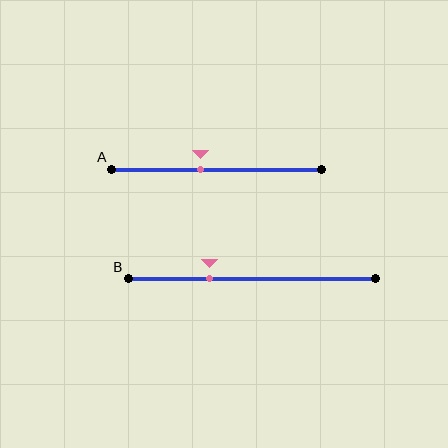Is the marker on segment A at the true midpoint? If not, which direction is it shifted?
No, the marker on segment A is shifted to the left by about 8% of the segment length.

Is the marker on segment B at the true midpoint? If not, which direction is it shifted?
No, the marker on segment B is shifted to the left by about 17% of the segment length.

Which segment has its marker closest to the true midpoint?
Segment A has its marker closest to the true midpoint.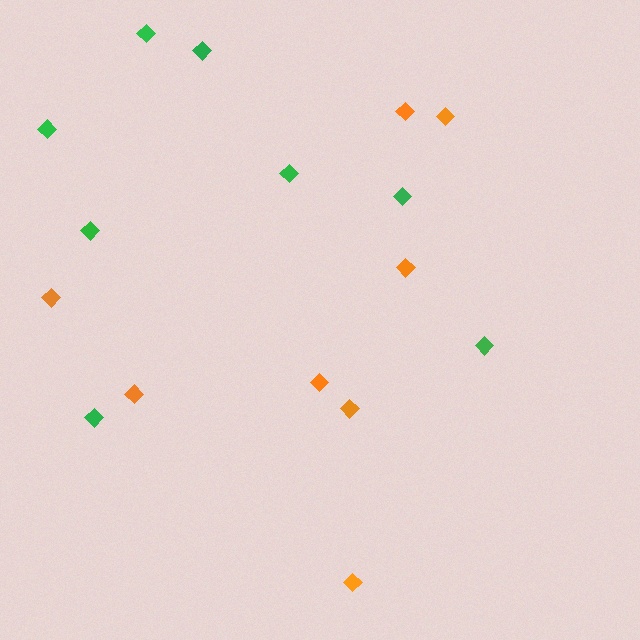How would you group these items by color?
There are 2 groups: one group of green diamonds (8) and one group of orange diamonds (8).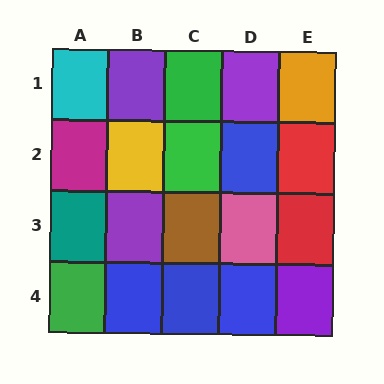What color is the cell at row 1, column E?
Orange.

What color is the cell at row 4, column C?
Blue.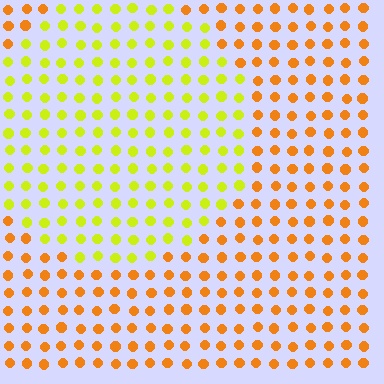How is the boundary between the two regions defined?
The boundary is defined purely by a slight shift in hue (about 41 degrees). Spacing, size, and orientation are identical on both sides.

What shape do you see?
I see a circle.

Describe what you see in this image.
The image is filled with small orange elements in a uniform arrangement. A circle-shaped region is visible where the elements are tinted to a slightly different hue, forming a subtle color boundary.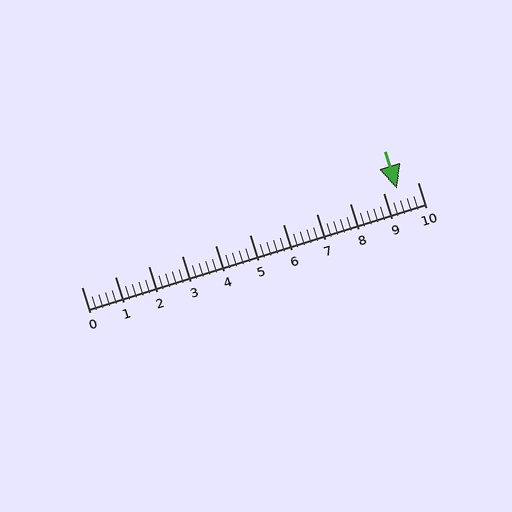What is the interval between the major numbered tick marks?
The major tick marks are spaced 1 units apart.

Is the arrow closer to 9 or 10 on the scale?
The arrow is closer to 9.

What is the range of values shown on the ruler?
The ruler shows values from 0 to 10.